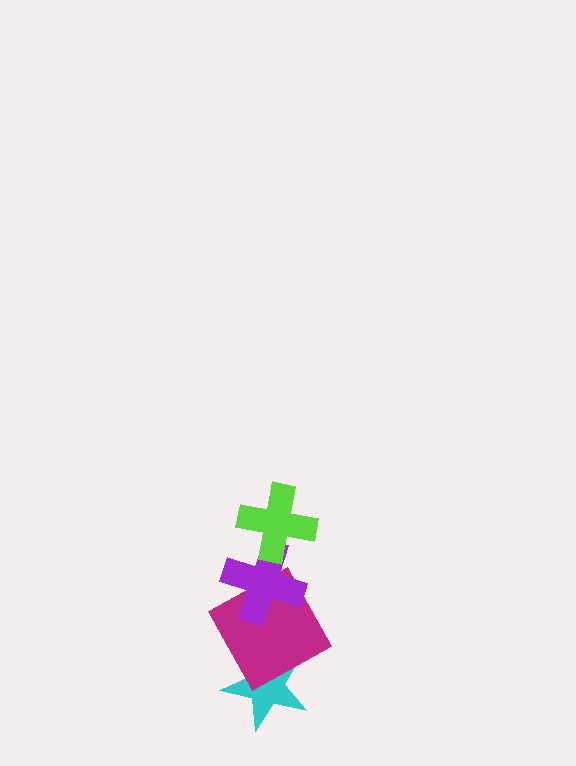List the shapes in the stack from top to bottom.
From top to bottom: the lime cross, the purple cross, the magenta square, the cyan star.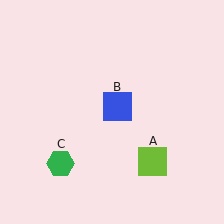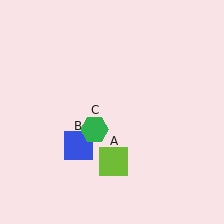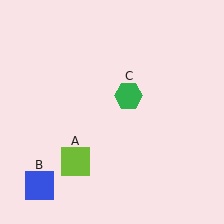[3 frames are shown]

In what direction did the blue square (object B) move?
The blue square (object B) moved down and to the left.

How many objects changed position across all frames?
3 objects changed position: lime square (object A), blue square (object B), green hexagon (object C).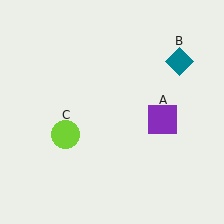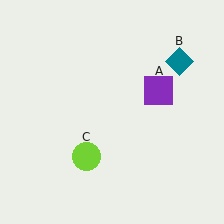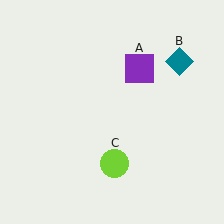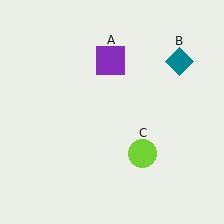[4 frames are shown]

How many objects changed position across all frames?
2 objects changed position: purple square (object A), lime circle (object C).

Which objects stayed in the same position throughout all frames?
Teal diamond (object B) remained stationary.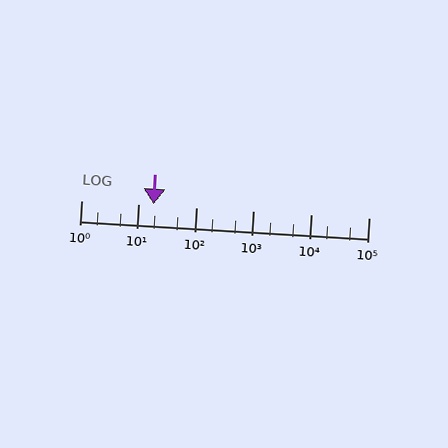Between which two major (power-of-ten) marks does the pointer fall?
The pointer is between 10 and 100.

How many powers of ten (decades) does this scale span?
The scale spans 5 decades, from 1 to 100000.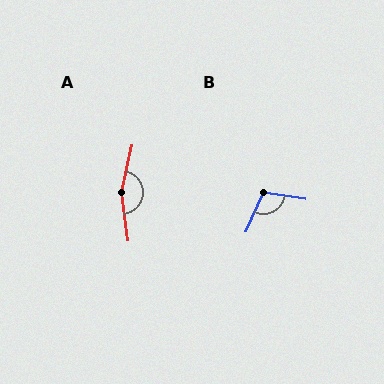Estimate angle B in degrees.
Approximately 105 degrees.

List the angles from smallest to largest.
B (105°), A (160°).